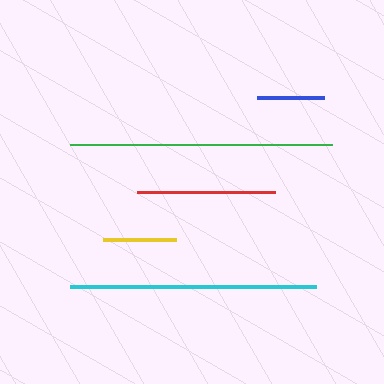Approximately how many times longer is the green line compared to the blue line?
The green line is approximately 3.9 times the length of the blue line.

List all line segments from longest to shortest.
From longest to shortest: green, cyan, red, yellow, blue.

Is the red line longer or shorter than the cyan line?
The cyan line is longer than the red line.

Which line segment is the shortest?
The blue line is the shortest at approximately 67 pixels.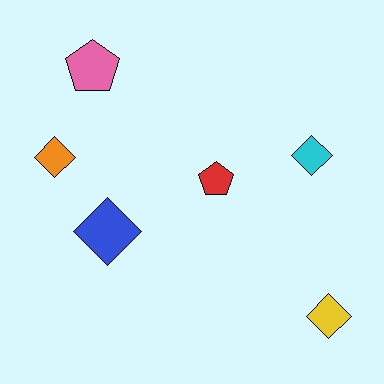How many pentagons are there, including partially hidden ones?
There are 2 pentagons.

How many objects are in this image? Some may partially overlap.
There are 6 objects.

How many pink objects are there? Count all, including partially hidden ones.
There is 1 pink object.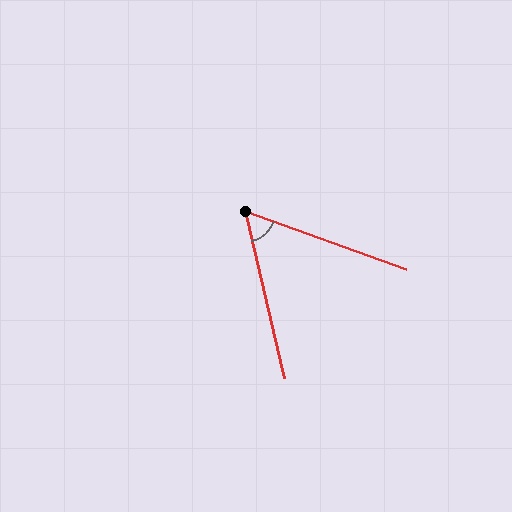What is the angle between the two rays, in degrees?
Approximately 57 degrees.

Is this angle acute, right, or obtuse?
It is acute.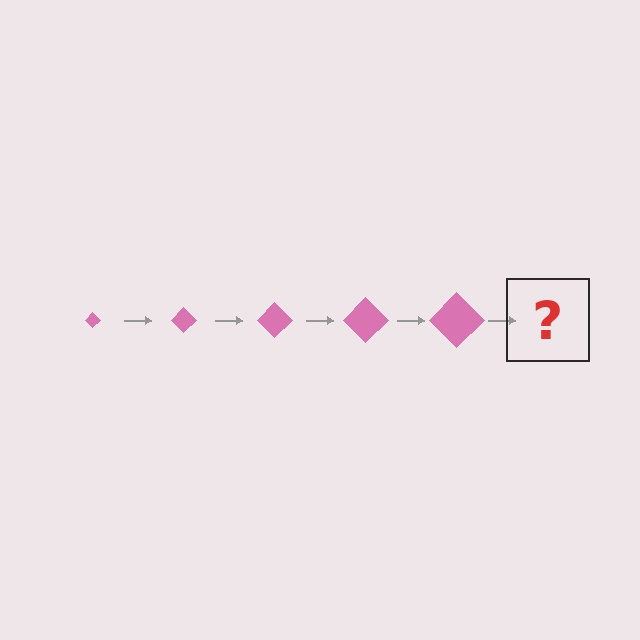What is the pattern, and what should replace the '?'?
The pattern is that the diamond gets progressively larger each step. The '?' should be a pink diamond, larger than the previous one.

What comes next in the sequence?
The next element should be a pink diamond, larger than the previous one.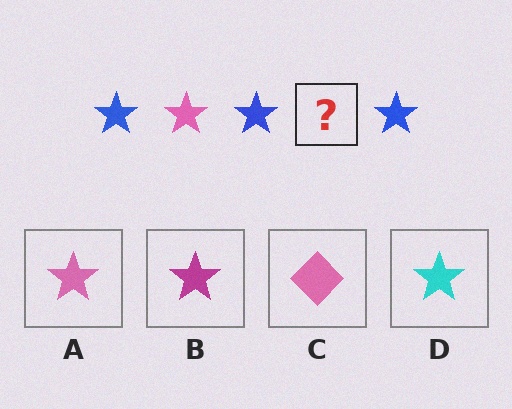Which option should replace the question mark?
Option A.